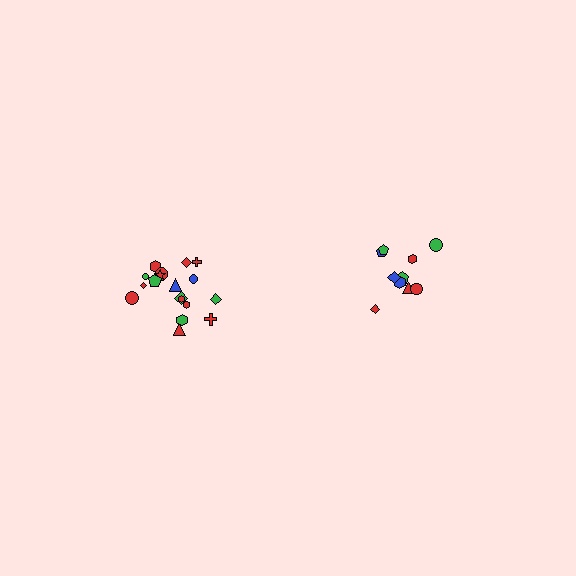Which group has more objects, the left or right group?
The left group.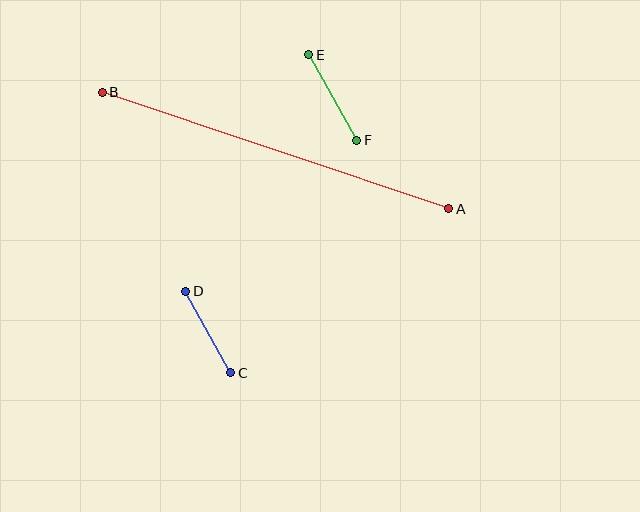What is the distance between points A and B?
The distance is approximately 366 pixels.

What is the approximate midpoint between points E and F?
The midpoint is at approximately (333, 98) pixels.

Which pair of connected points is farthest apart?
Points A and B are farthest apart.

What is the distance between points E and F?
The distance is approximately 98 pixels.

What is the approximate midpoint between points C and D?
The midpoint is at approximately (208, 332) pixels.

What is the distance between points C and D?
The distance is approximately 93 pixels.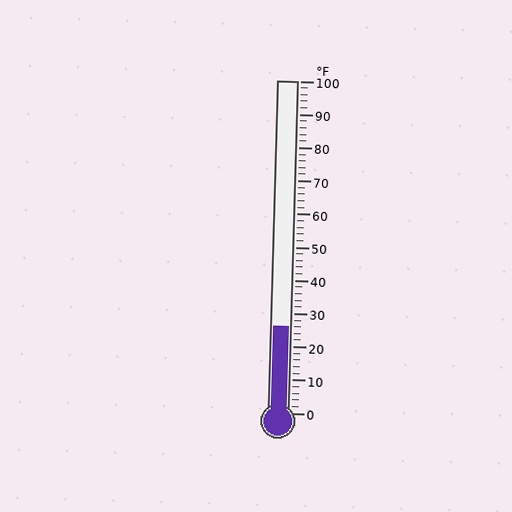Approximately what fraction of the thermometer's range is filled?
The thermometer is filled to approximately 25% of its range.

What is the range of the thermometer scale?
The thermometer scale ranges from 0°F to 100°F.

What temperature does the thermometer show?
The thermometer shows approximately 26°F.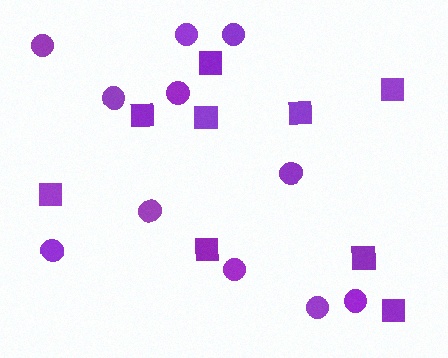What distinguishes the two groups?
There are 2 groups: one group of circles (11) and one group of squares (9).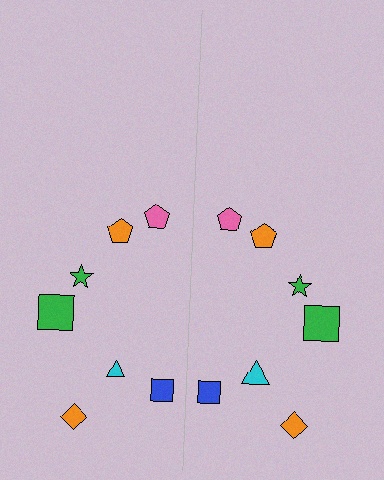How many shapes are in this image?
There are 14 shapes in this image.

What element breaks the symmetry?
The cyan triangle on the right side has a different size than its mirror counterpart.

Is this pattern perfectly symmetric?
No, the pattern is not perfectly symmetric. The cyan triangle on the right side has a different size than its mirror counterpart.